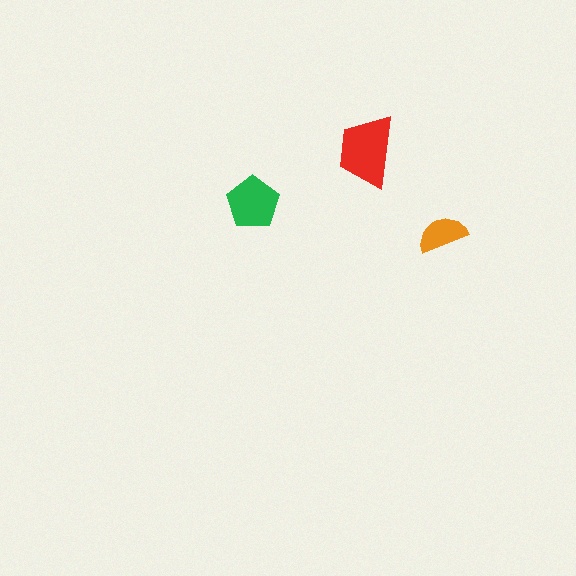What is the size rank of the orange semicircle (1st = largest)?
3rd.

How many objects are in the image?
There are 3 objects in the image.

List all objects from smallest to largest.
The orange semicircle, the green pentagon, the red trapezoid.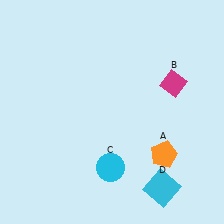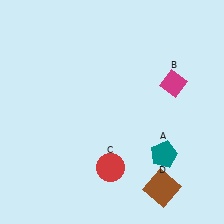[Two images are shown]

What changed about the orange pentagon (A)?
In Image 1, A is orange. In Image 2, it changed to teal.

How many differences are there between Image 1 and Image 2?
There are 3 differences between the two images.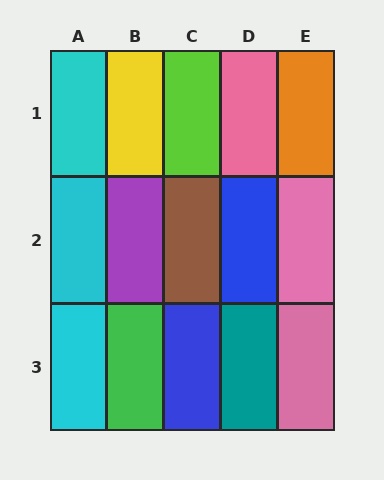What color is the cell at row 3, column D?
Teal.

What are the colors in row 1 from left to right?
Cyan, yellow, lime, pink, orange.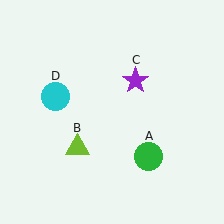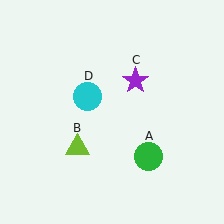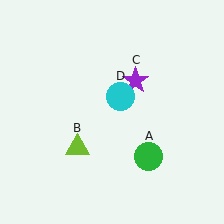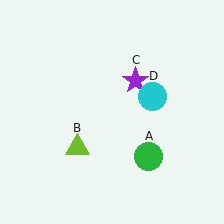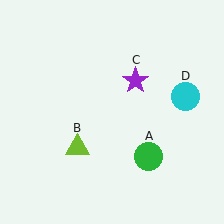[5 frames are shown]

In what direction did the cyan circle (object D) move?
The cyan circle (object D) moved right.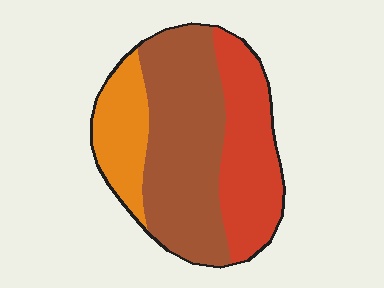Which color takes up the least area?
Orange, at roughly 20%.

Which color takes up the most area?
Brown, at roughly 50%.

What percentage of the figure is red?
Red covers 32% of the figure.